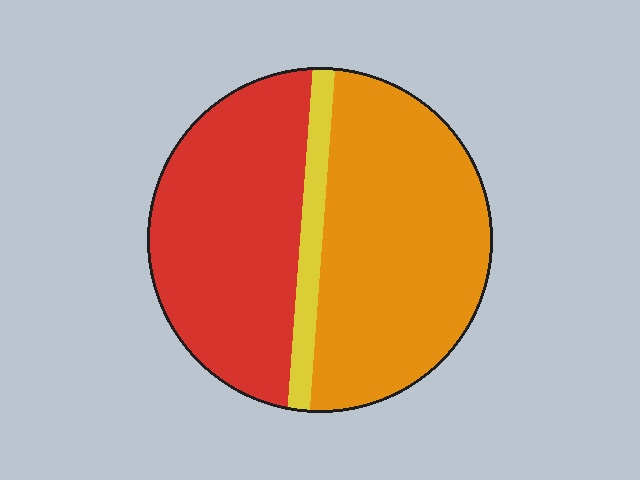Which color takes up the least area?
Yellow, at roughly 10%.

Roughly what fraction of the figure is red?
Red covers around 45% of the figure.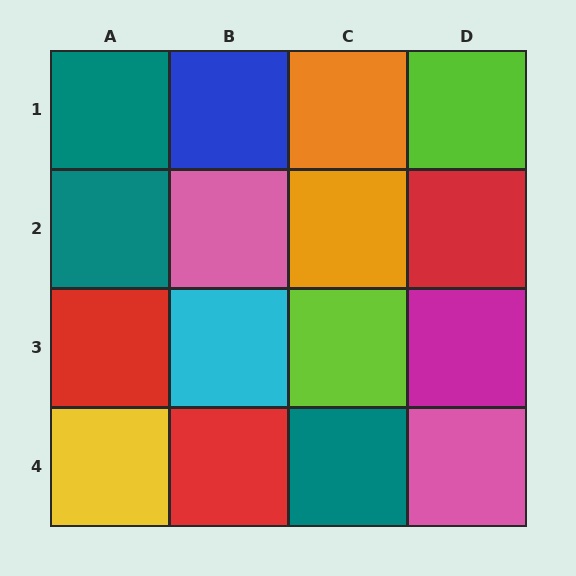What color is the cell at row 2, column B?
Pink.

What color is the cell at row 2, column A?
Teal.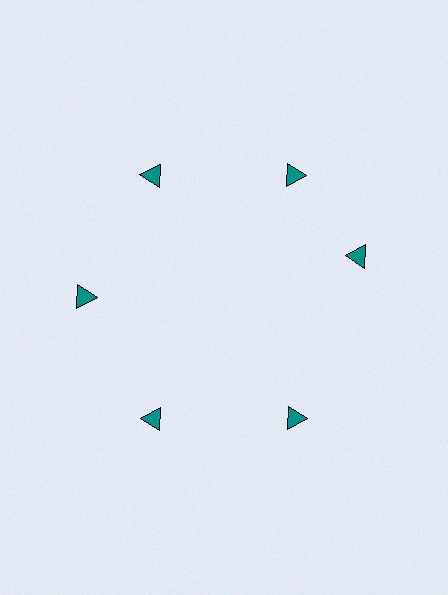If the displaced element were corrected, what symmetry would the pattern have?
It would have 6-fold rotational symmetry — the pattern would map onto itself every 60 degrees.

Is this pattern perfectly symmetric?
No. The 6 teal triangles are arranged in a ring, but one element near the 3 o'clock position is rotated out of alignment along the ring, breaking the 6-fold rotational symmetry.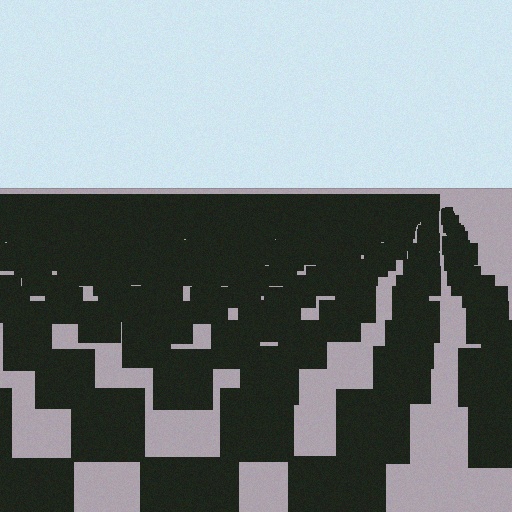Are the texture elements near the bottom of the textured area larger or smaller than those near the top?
Larger. Near the bottom, elements are closer to the viewer and appear at a bigger on-screen size.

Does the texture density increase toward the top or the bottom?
Density increases toward the top.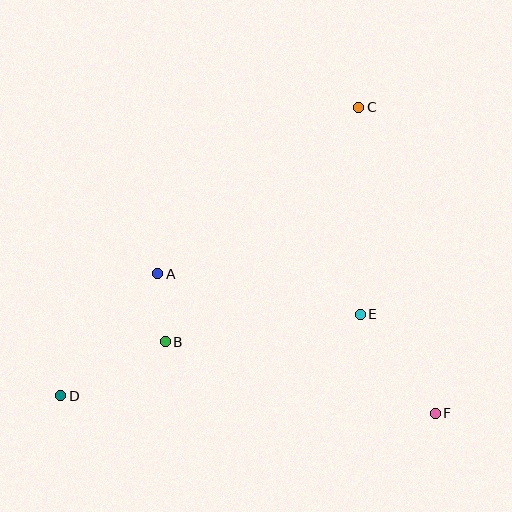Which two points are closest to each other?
Points A and B are closest to each other.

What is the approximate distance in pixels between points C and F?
The distance between C and F is approximately 315 pixels.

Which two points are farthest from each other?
Points C and D are farthest from each other.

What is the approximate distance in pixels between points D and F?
The distance between D and F is approximately 375 pixels.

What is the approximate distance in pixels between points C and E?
The distance between C and E is approximately 207 pixels.